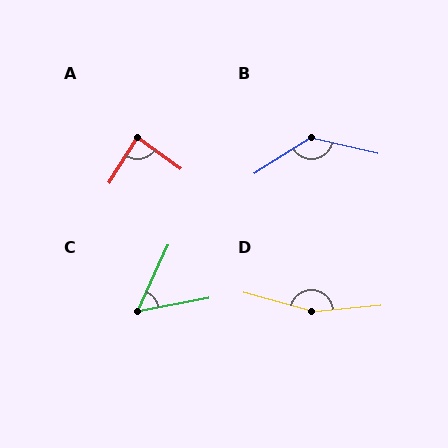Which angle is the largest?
D, at approximately 160 degrees.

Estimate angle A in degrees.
Approximately 86 degrees.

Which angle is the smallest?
C, at approximately 55 degrees.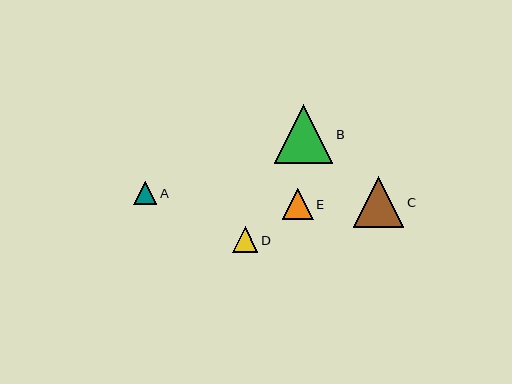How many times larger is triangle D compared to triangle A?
Triangle D is approximately 1.1 times the size of triangle A.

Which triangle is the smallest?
Triangle A is the smallest with a size of approximately 23 pixels.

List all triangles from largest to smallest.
From largest to smallest: B, C, E, D, A.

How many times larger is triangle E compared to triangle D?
Triangle E is approximately 1.2 times the size of triangle D.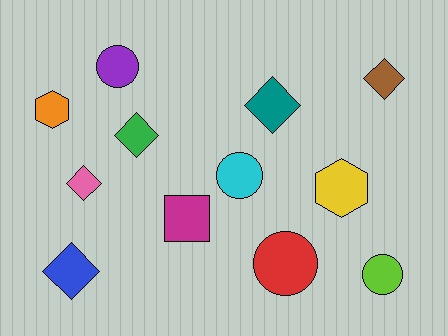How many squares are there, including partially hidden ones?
There is 1 square.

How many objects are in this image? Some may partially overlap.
There are 12 objects.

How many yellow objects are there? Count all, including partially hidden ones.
There is 1 yellow object.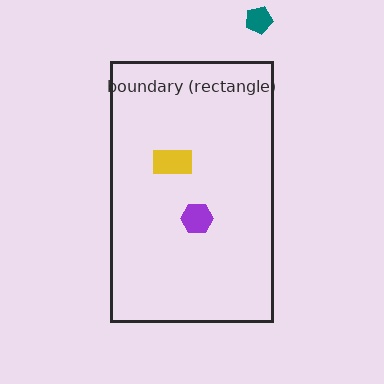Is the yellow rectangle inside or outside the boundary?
Inside.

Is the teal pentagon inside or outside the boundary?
Outside.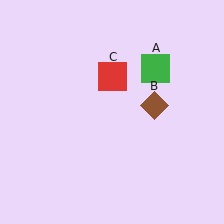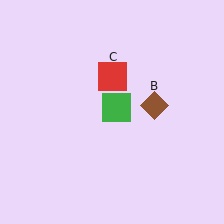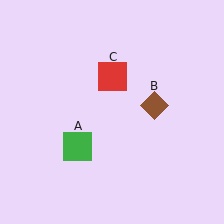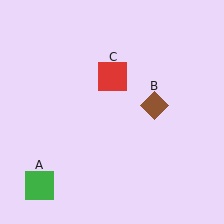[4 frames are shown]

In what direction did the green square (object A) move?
The green square (object A) moved down and to the left.